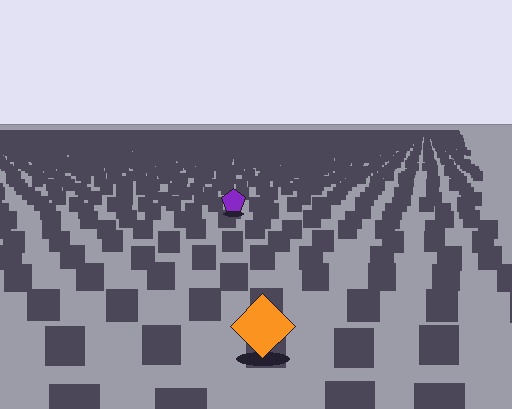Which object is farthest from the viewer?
The purple pentagon is farthest from the viewer. It appears smaller and the ground texture around it is denser.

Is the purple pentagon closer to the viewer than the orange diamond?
No. The orange diamond is closer — you can tell from the texture gradient: the ground texture is coarser near it.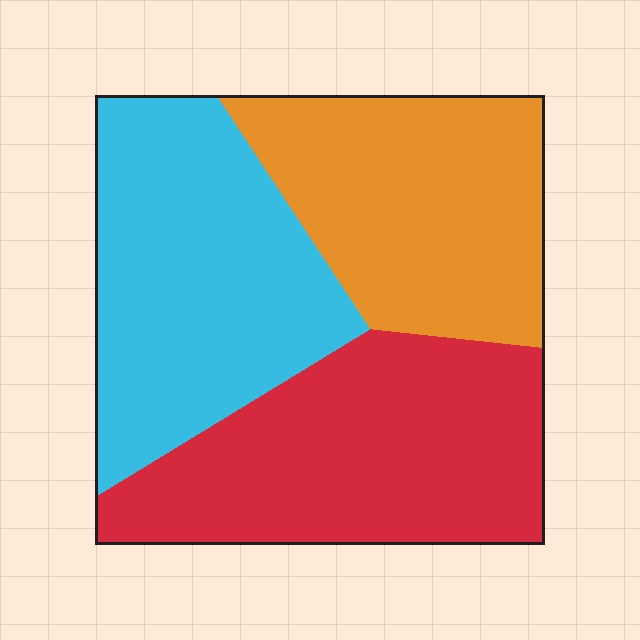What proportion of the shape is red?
Red covers around 35% of the shape.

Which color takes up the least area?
Orange, at roughly 30%.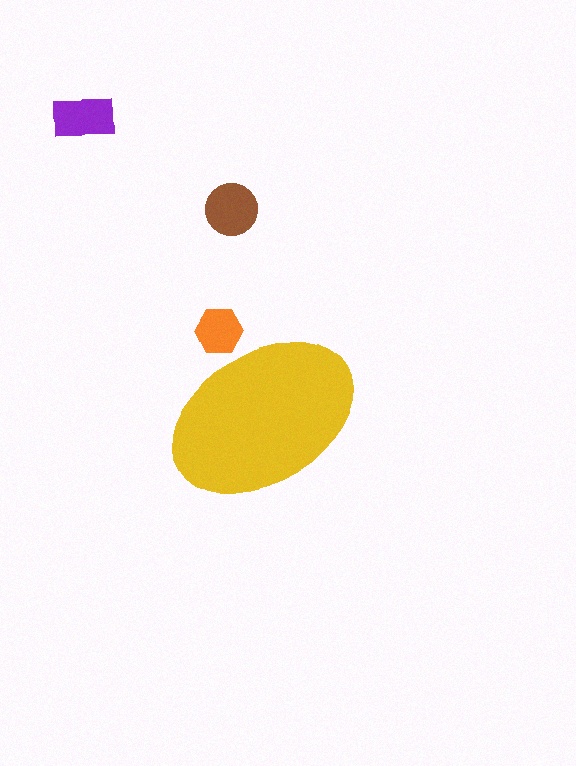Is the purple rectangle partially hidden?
No, the purple rectangle is fully visible.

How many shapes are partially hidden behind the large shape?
1 shape is partially hidden.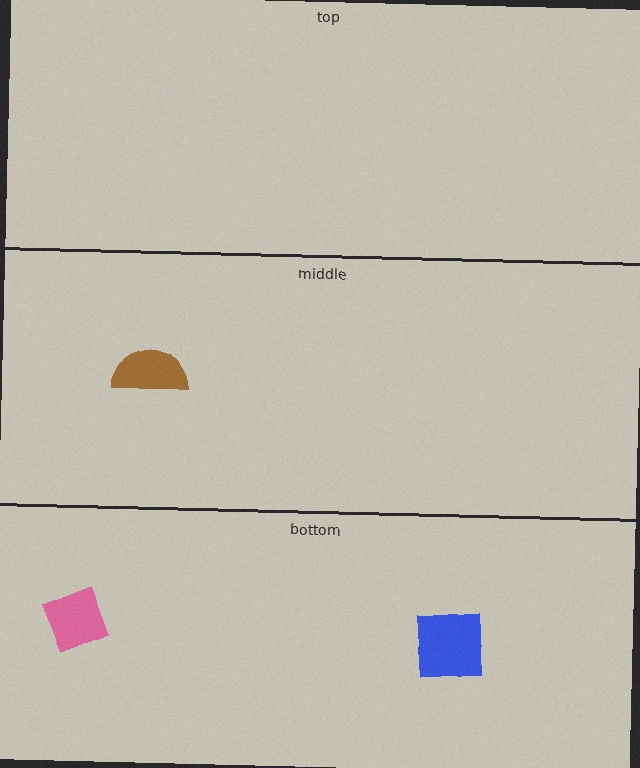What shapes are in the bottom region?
The blue square, the pink diamond.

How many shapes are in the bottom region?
2.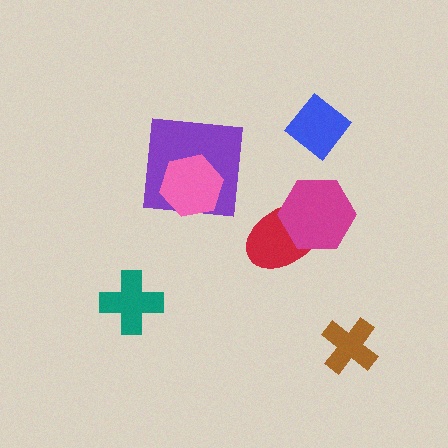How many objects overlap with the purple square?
1 object overlaps with the purple square.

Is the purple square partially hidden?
Yes, it is partially covered by another shape.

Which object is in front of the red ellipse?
The magenta hexagon is in front of the red ellipse.